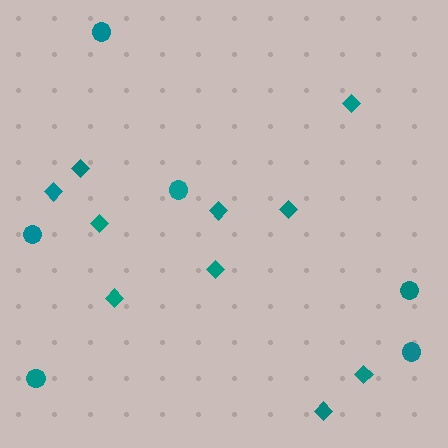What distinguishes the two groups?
There are 2 groups: one group of circles (6) and one group of diamonds (10).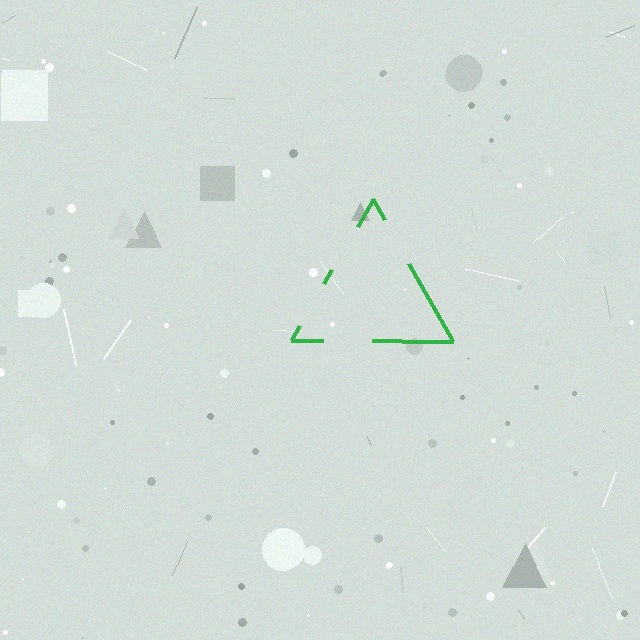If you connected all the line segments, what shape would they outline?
They would outline a triangle.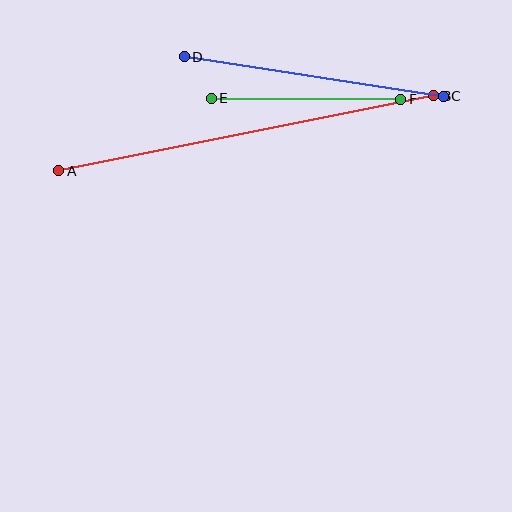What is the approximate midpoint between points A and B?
The midpoint is at approximately (246, 133) pixels.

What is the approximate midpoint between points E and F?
The midpoint is at approximately (306, 99) pixels.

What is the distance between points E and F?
The distance is approximately 189 pixels.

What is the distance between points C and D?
The distance is approximately 262 pixels.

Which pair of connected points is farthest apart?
Points A and B are farthest apart.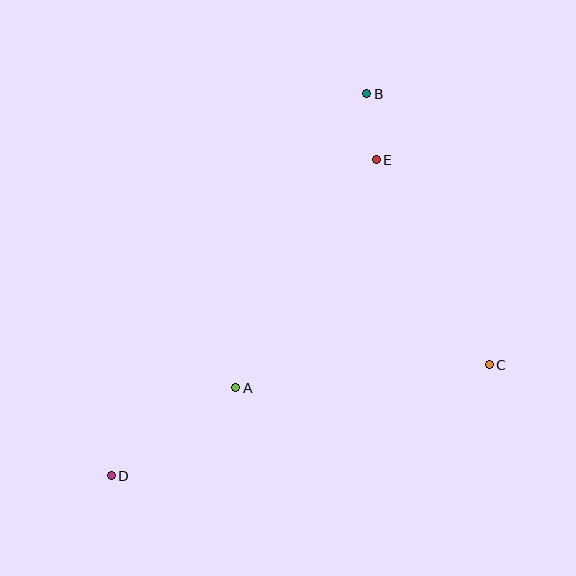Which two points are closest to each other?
Points B and E are closest to each other.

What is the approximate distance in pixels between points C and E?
The distance between C and E is approximately 234 pixels.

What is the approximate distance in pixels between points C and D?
The distance between C and D is approximately 394 pixels.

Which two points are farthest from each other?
Points B and D are farthest from each other.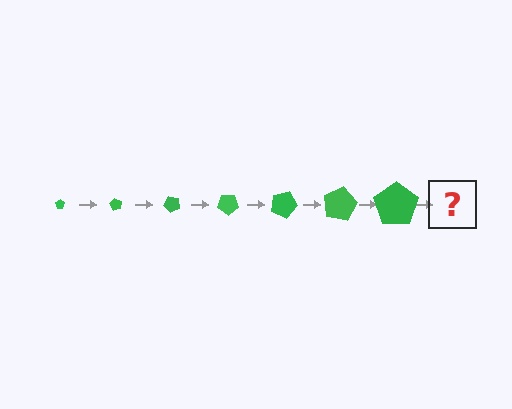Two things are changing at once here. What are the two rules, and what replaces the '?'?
The two rules are that the pentagon grows larger each step and it rotates 60 degrees each step. The '?' should be a pentagon, larger than the previous one and rotated 420 degrees from the start.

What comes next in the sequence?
The next element should be a pentagon, larger than the previous one and rotated 420 degrees from the start.